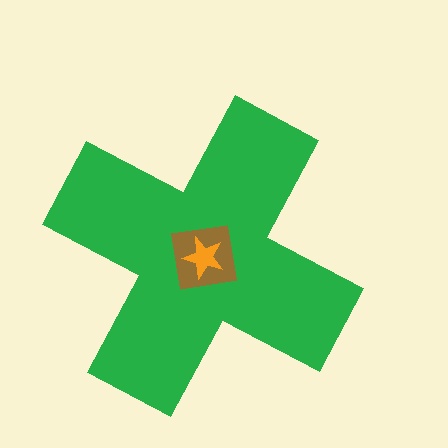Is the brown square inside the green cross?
Yes.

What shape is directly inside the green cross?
The brown square.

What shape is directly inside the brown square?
The orange star.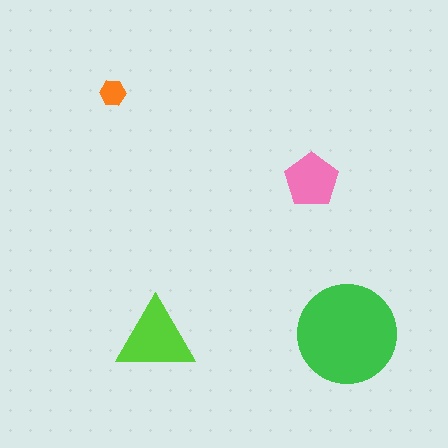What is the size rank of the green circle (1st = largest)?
1st.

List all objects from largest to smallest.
The green circle, the lime triangle, the pink pentagon, the orange hexagon.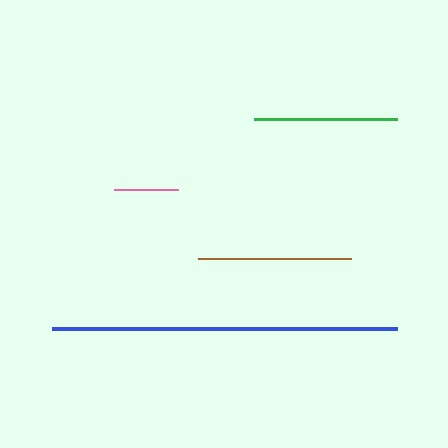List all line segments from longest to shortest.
From longest to shortest: blue, brown, green, pink.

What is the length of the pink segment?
The pink segment is approximately 64 pixels long.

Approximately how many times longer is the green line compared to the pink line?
The green line is approximately 2.2 times the length of the pink line.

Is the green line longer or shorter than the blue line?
The blue line is longer than the green line.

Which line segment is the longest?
The blue line is the longest at approximately 345 pixels.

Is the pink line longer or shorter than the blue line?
The blue line is longer than the pink line.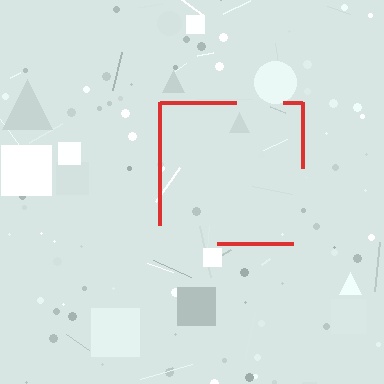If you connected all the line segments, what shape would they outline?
They would outline a square.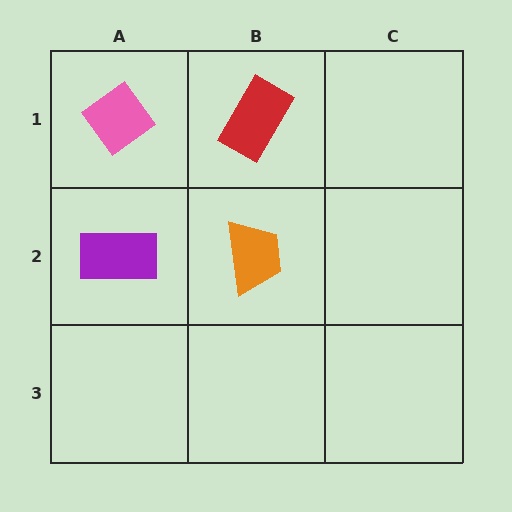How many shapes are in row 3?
0 shapes.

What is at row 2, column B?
An orange trapezoid.